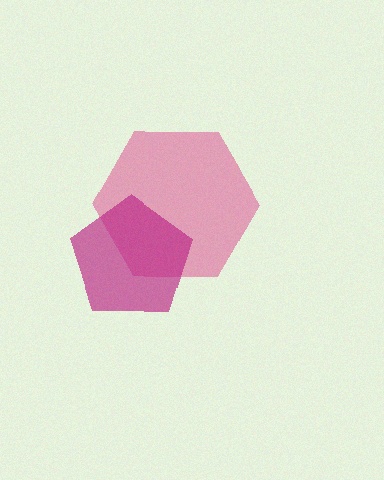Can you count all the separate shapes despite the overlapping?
Yes, there are 2 separate shapes.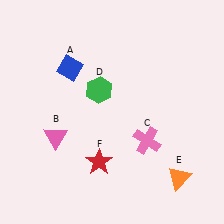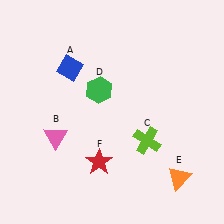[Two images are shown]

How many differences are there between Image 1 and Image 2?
There is 1 difference between the two images.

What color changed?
The cross (C) changed from pink in Image 1 to lime in Image 2.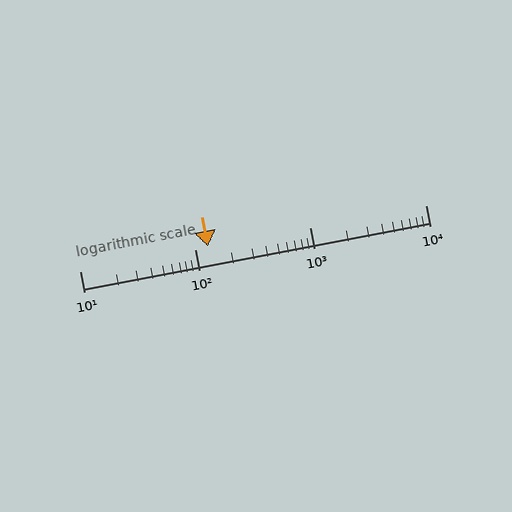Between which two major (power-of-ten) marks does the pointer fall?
The pointer is between 100 and 1000.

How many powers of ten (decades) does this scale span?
The scale spans 3 decades, from 10 to 10000.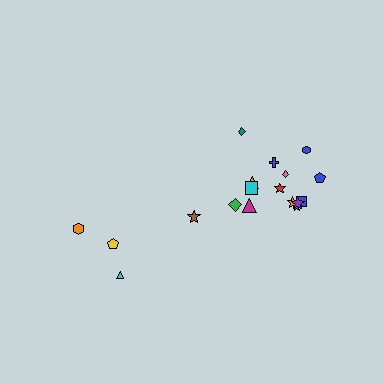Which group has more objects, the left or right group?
The right group.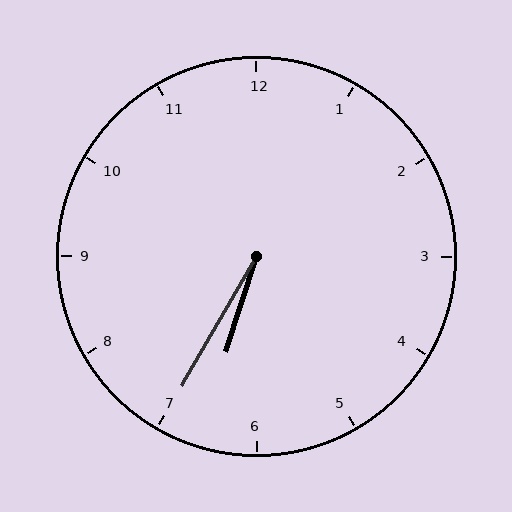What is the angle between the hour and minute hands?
Approximately 12 degrees.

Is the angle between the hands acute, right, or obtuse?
It is acute.